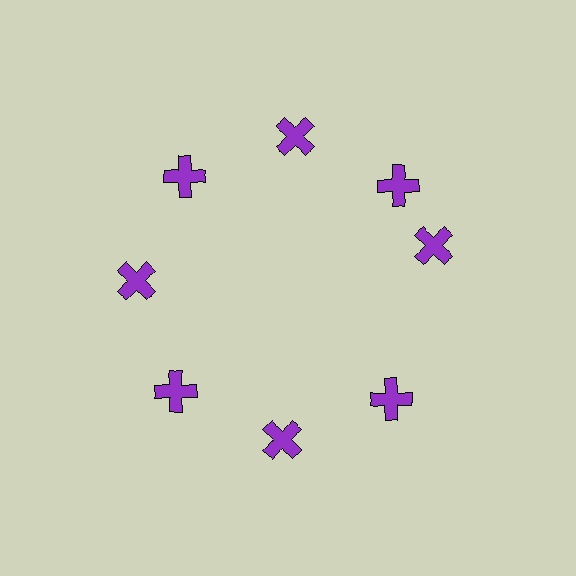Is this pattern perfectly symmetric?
No. The 8 purple crosses are arranged in a ring, but one element near the 3 o'clock position is rotated out of alignment along the ring, breaking the 8-fold rotational symmetry.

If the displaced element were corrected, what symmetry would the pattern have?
It would have 8-fold rotational symmetry — the pattern would map onto itself every 45 degrees.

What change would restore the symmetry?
The symmetry would be restored by rotating it back into even spacing with its neighbors so that all 8 crosses sit at equal angles and equal distance from the center.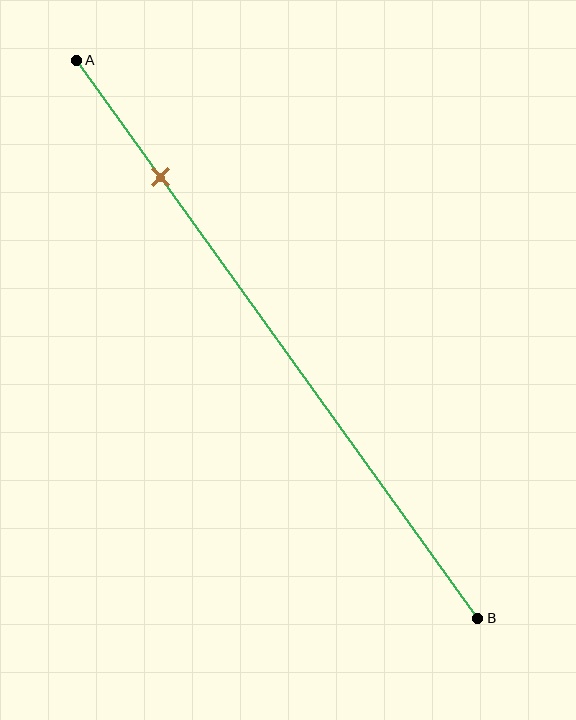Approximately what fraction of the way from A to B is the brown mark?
The brown mark is approximately 20% of the way from A to B.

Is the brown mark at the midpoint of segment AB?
No, the mark is at about 20% from A, not at the 50% midpoint.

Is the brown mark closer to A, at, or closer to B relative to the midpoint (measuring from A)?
The brown mark is closer to point A than the midpoint of segment AB.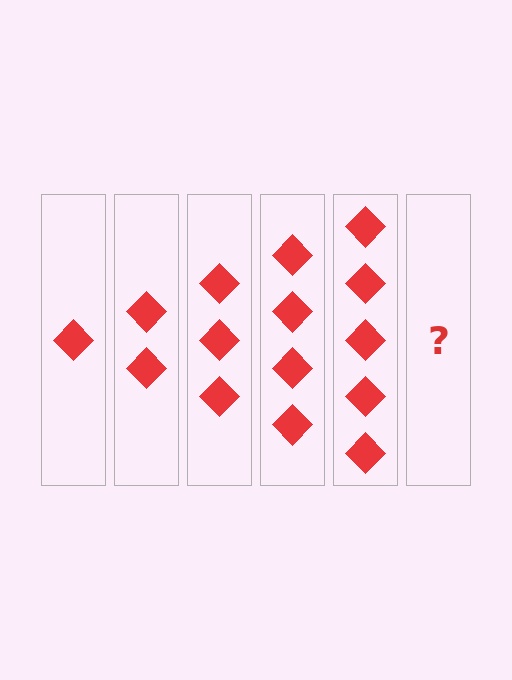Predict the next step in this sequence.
The next step is 6 diamonds.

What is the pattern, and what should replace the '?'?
The pattern is that each step adds one more diamond. The '?' should be 6 diamonds.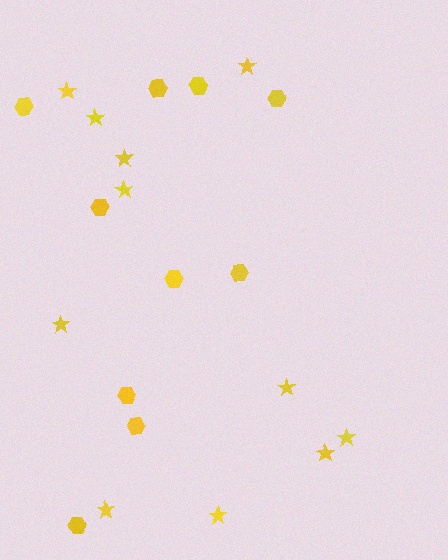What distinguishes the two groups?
There are 2 groups: one group of stars (11) and one group of hexagons (10).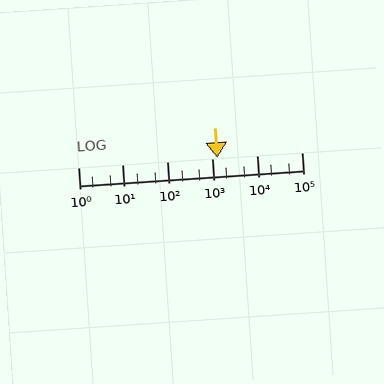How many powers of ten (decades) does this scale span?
The scale spans 5 decades, from 1 to 100000.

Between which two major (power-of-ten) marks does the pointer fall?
The pointer is between 1000 and 10000.